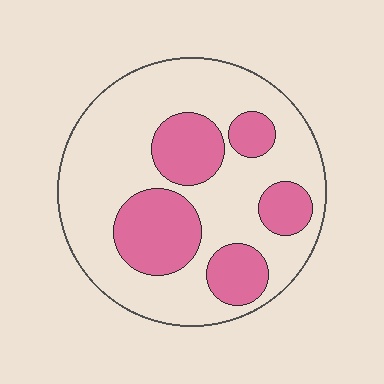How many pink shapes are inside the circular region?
5.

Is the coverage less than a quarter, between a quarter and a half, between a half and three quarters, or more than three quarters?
Between a quarter and a half.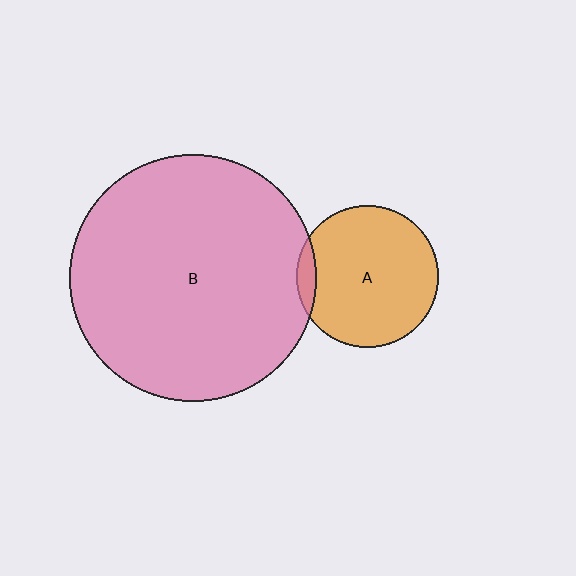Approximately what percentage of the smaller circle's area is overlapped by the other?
Approximately 5%.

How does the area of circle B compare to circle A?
Approximately 3.0 times.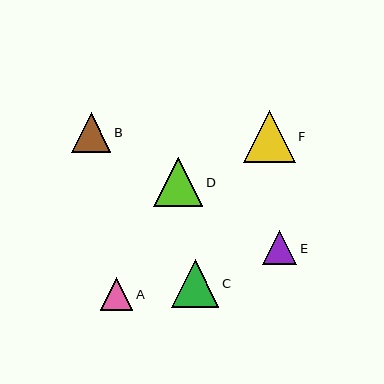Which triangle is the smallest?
Triangle A is the smallest with a size of approximately 32 pixels.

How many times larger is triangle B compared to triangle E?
Triangle B is approximately 1.2 times the size of triangle E.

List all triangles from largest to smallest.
From largest to smallest: F, D, C, B, E, A.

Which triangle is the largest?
Triangle F is the largest with a size of approximately 52 pixels.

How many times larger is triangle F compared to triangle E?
Triangle F is approximately 1.5 times the size of triangle E.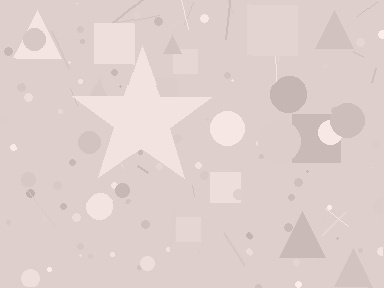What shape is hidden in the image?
A star is hidden in the image.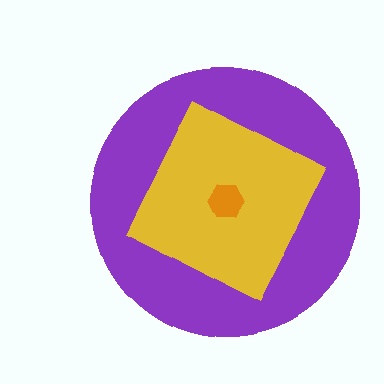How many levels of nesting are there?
3.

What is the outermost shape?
The purple circle.